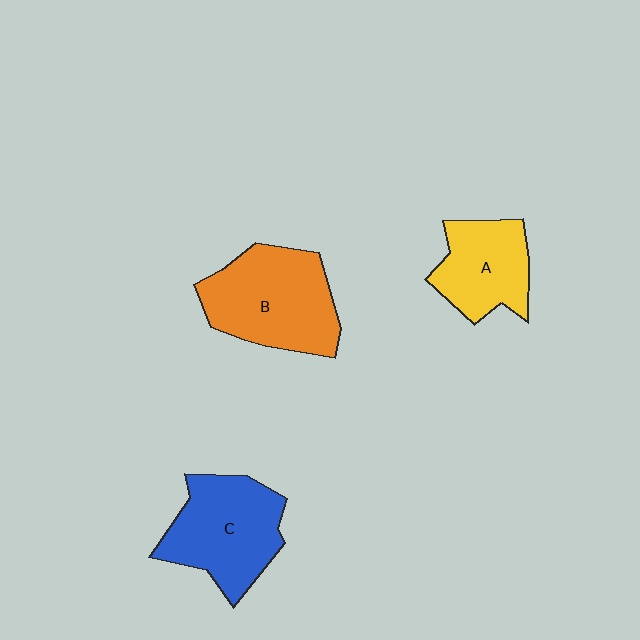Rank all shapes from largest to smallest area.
From largest to smallest: B (orange), C (blue), A (yellow).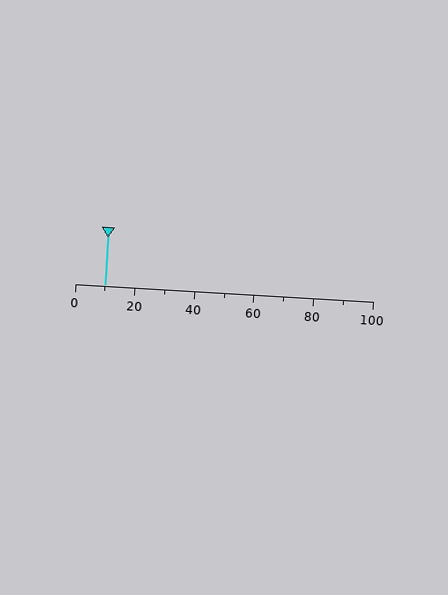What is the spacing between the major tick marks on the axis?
The major ticks are spaced 20 apart.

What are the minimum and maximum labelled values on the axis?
The axis runs from 0 to 100.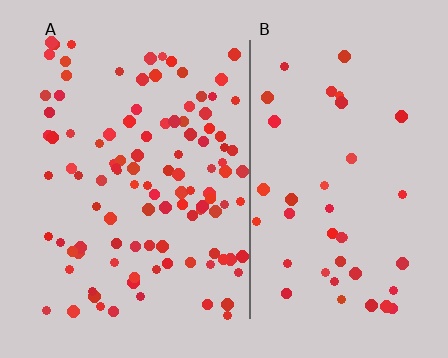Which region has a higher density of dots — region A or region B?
A (the left).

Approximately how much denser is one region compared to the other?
Approximately 2.6× — region A over region B.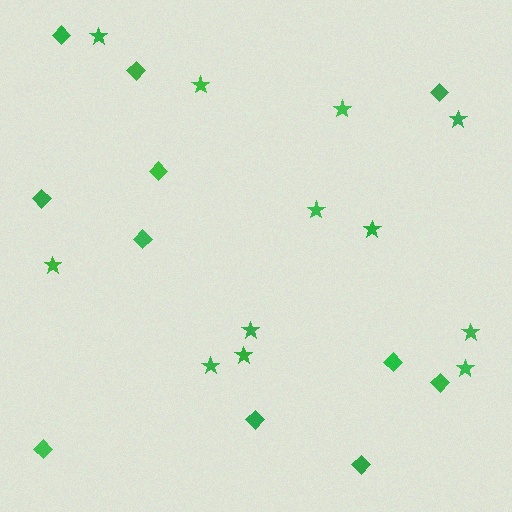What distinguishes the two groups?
There are 2 groups: one group of diamonds (11) and one group of stars (12).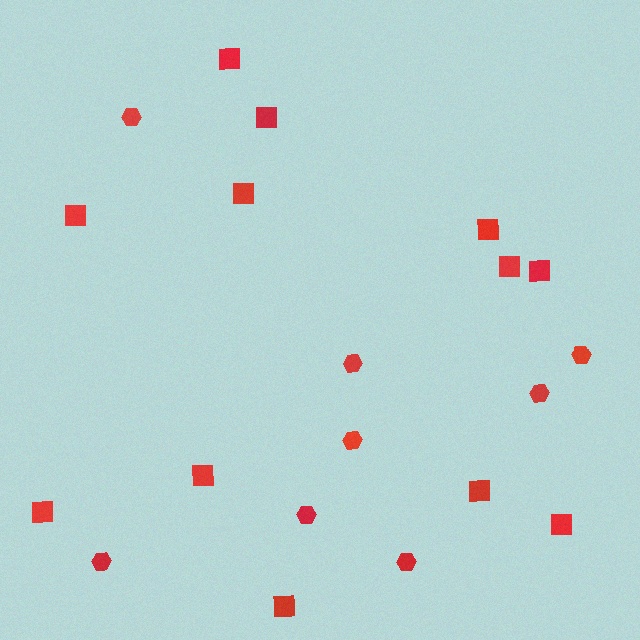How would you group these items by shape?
There are 2 groups: one group of squares (12) and one group of hexagons (8).